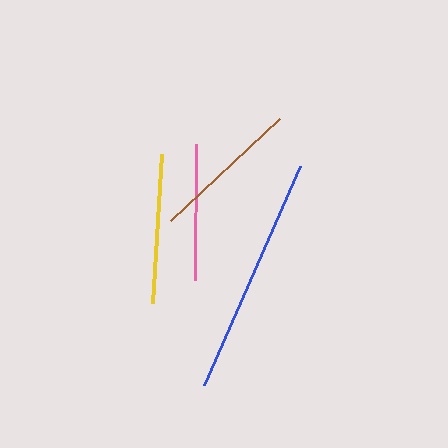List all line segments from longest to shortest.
From longest to shortest: blue, brown, yellow, pink.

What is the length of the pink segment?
The pink segment is approximately 136 pixels long.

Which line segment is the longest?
The blue line is the longest at approximately 239 pixels.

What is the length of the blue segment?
The blue segment is approximately 239 pixels long.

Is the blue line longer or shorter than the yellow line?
The blue line is longer than the yellow line.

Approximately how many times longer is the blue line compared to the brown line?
The blue line is approximately 1.6 times the length of the brown line.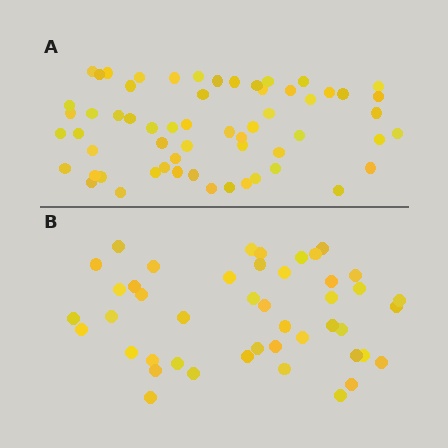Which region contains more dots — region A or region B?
Region A (the top region) has more dots.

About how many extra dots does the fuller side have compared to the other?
Region A has approximately 15 more dots than region B.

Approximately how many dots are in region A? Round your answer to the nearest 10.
About 60 dots.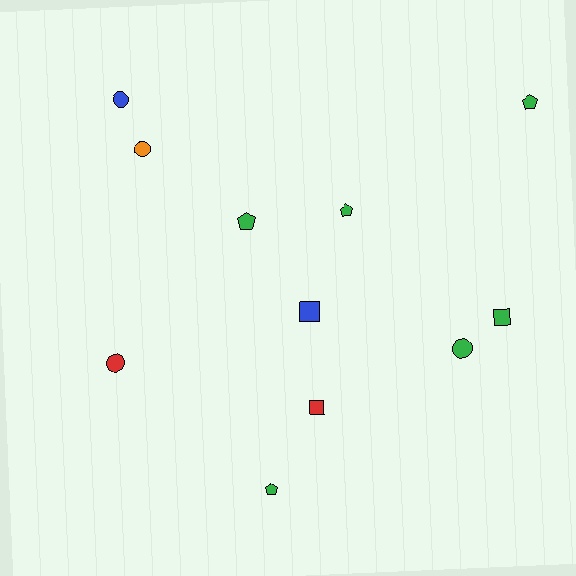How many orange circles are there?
There is 1 orange circle.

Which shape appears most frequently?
Pentagon, with 4 objects.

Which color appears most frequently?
Green, with 6 objects.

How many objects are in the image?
There are 11 objects.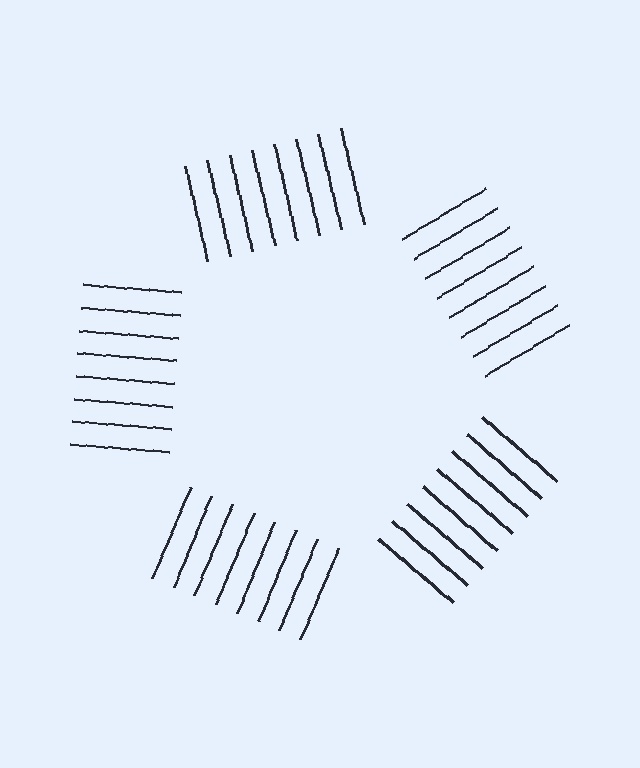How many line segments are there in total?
40 — 8 along each of the 5 edges.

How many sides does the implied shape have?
5 sides — the line-ends trace a pentagon.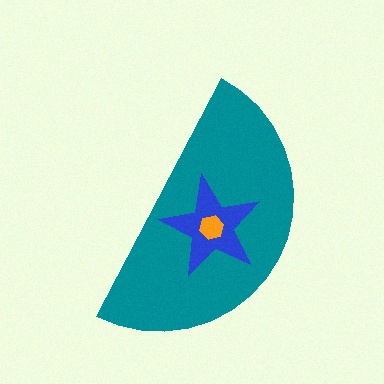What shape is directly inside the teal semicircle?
The blue star.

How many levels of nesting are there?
3.